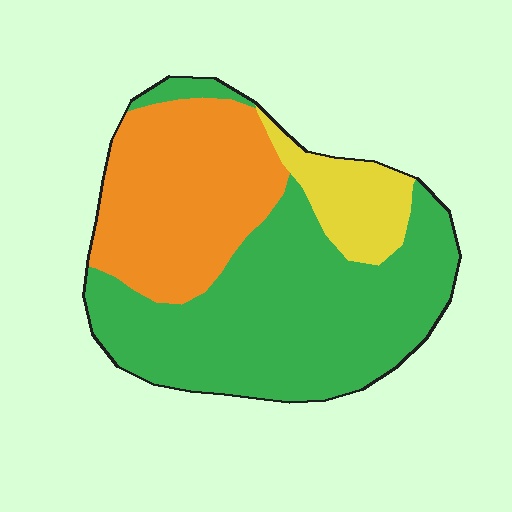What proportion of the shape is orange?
Orange covers 33% of the shape.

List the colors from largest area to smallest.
From largest to smallest: green, orange, yellow.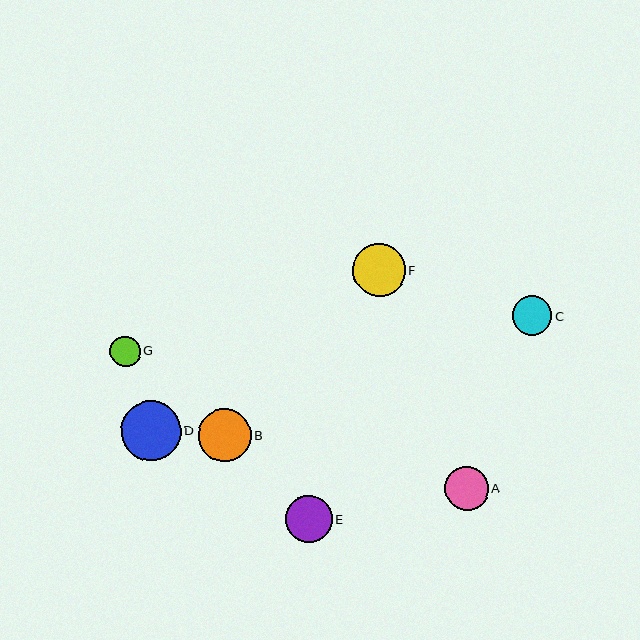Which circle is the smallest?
Circle G is the smallest with a size of approximately 31 pixels.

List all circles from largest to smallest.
From largest to smallest: D, B, F, E, A, C, G.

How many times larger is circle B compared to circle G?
Circle B is approximately 1.7 times the size of circle G.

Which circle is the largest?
Circle D is the largest with a size of approximately 59 pixels.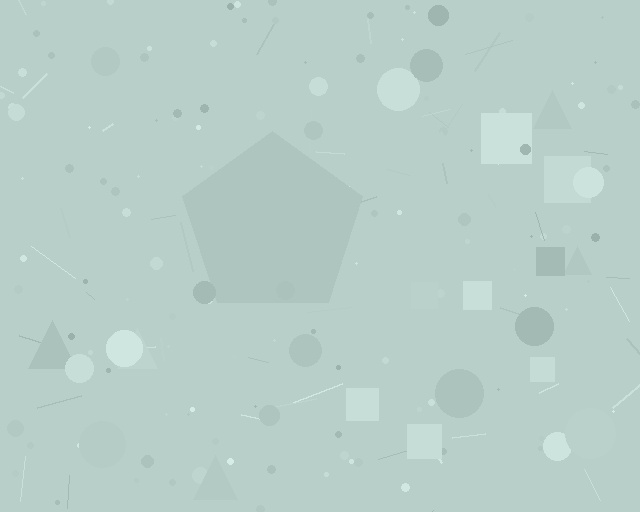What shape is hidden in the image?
A pentagon is hidden in the image.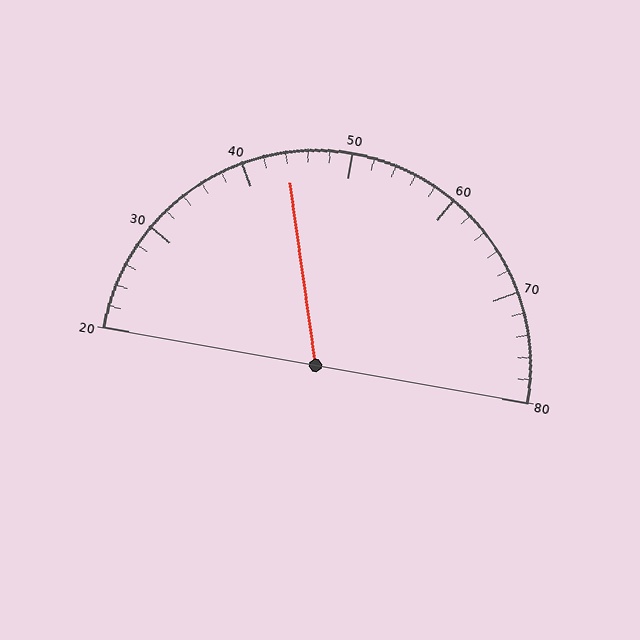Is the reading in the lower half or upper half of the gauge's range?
The reading is in the lower half of the range (20 to 80).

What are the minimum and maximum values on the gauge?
The gauge ranges from 20 to 80.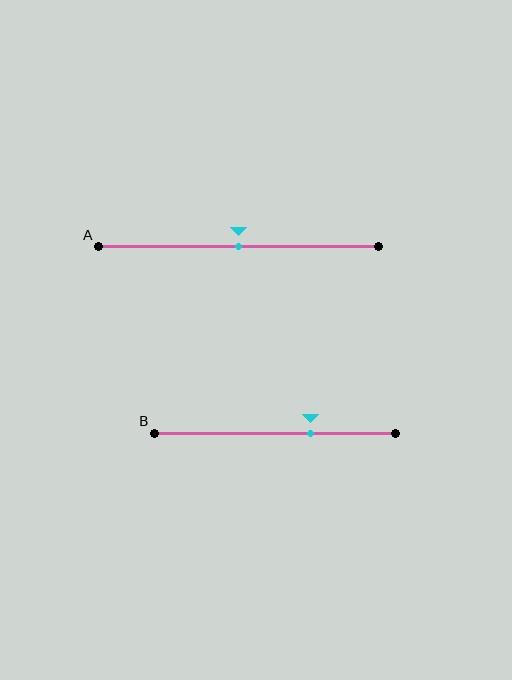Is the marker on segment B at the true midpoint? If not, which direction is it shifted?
No, the marker on segment B is shifted to the right by about 15% of the segment length.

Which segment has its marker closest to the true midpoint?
Segment A has its marker closest to the true midpoint.